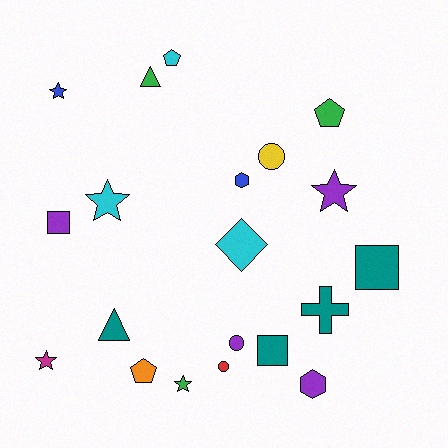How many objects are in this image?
There are 20 objects.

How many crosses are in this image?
There is 1 cross.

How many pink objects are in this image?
There are no pink objects.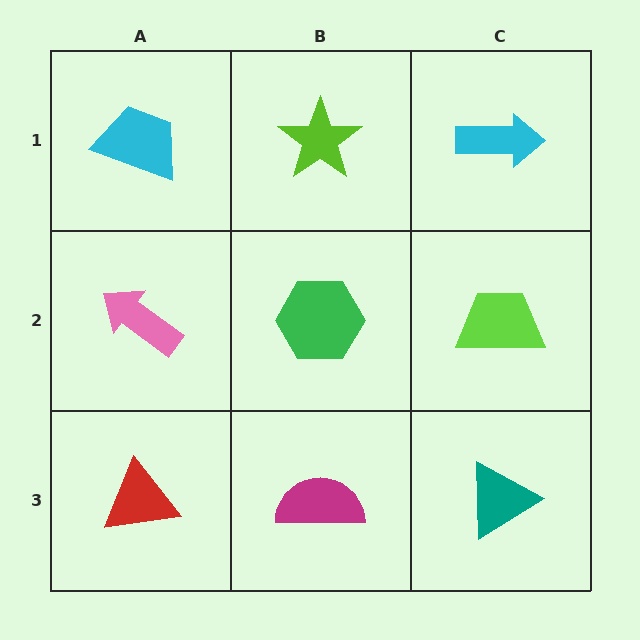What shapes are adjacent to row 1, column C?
A lime trapezoid (row 2, column C), a lime star (row 1, column B).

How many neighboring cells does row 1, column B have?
3.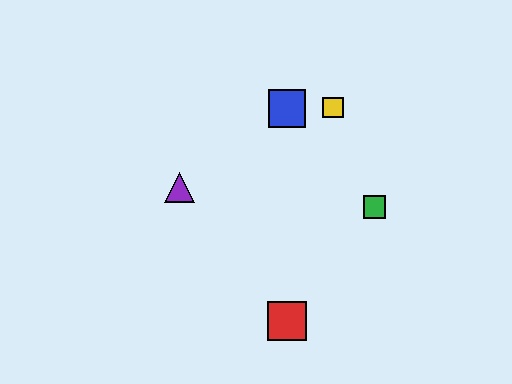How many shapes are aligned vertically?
2 shapes (the red square, the blue square) are aligned vertically.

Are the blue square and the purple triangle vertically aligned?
No, the blue square is at x≈287 and the purple triangle is at x≈180.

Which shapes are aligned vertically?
The red square, the blue square are aligned vertically.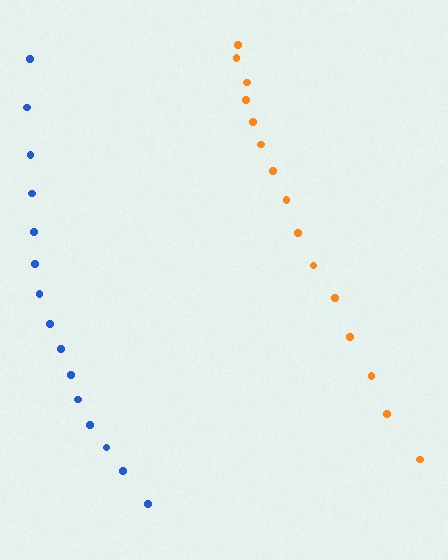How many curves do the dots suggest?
There are 2 distinct paths.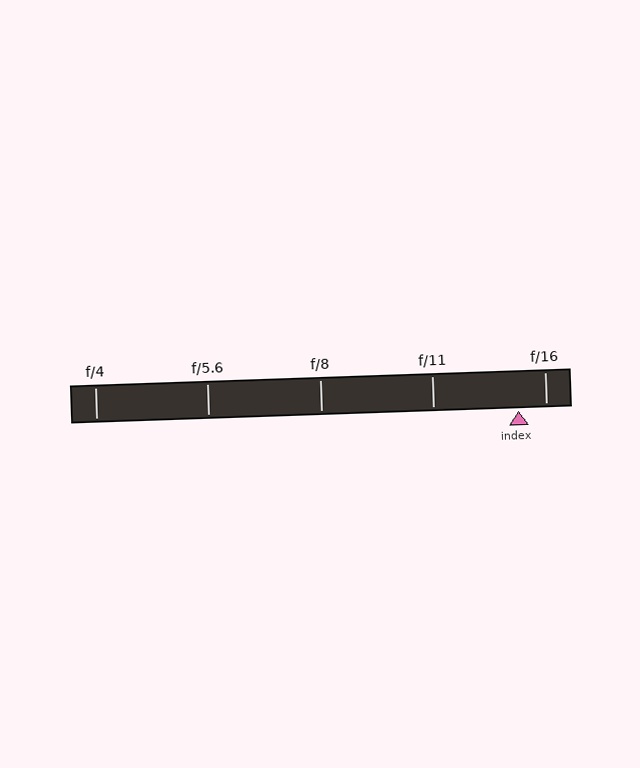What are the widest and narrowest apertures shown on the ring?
The widest aperture shown is f/4 and the narrowest is f/16.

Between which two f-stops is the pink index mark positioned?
The index mark is between f/11 and f/16.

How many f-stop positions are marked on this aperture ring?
There are 5 f-stop positions marked.